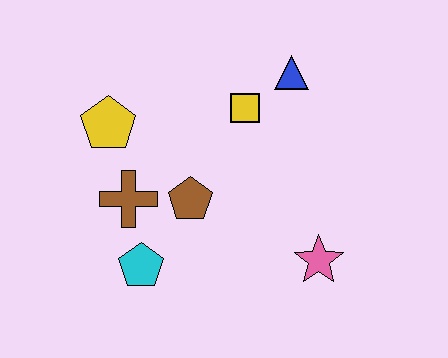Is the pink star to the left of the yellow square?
No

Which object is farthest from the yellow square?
The cyan pentagon is farthest from the yellow square.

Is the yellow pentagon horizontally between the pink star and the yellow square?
No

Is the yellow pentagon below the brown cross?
No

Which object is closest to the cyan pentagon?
The brown cross is closest to the cyan pentagon.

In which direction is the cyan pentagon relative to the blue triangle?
The cyan pentagon is below the blue triangle.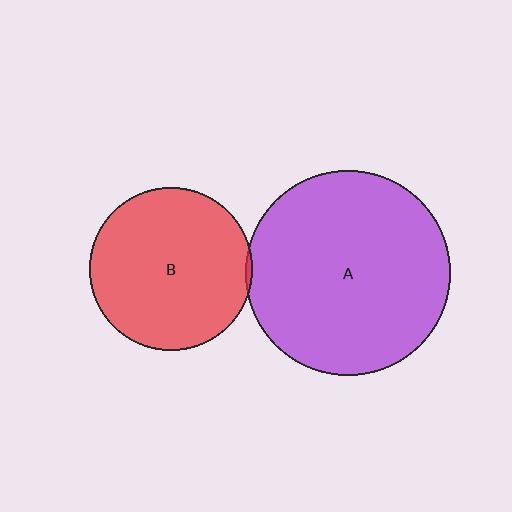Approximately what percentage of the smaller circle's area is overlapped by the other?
Approximately 5%.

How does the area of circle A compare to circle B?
Approximately 1.6 times.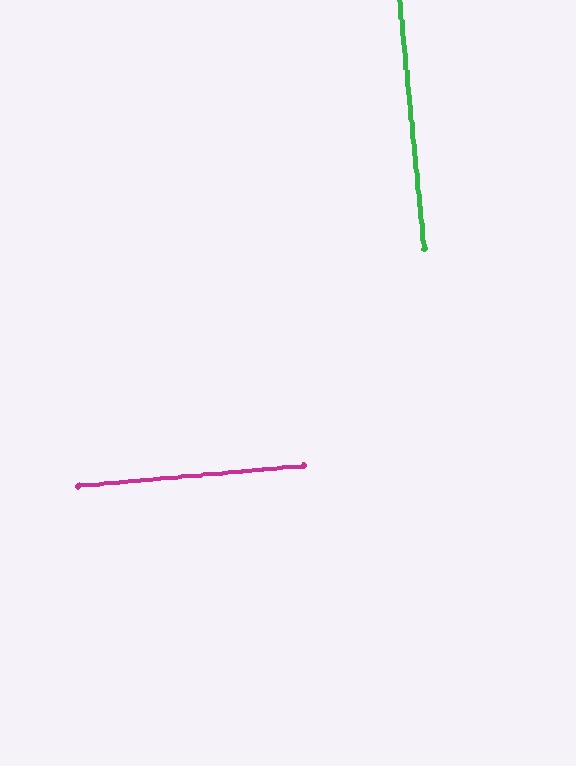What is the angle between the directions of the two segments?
Approximately 89 degrees.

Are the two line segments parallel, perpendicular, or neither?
Perpendicular — they meet at approximately 89°.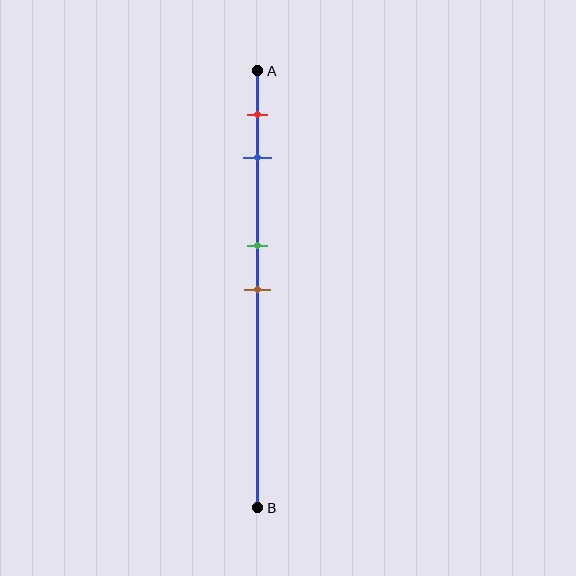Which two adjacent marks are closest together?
The green and brown marks are the closest adjacent pair.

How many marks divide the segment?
There are 4 marks dividing the segment.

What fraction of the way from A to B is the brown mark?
The brown mark is approximately 50% (0.5) of the way from A to B.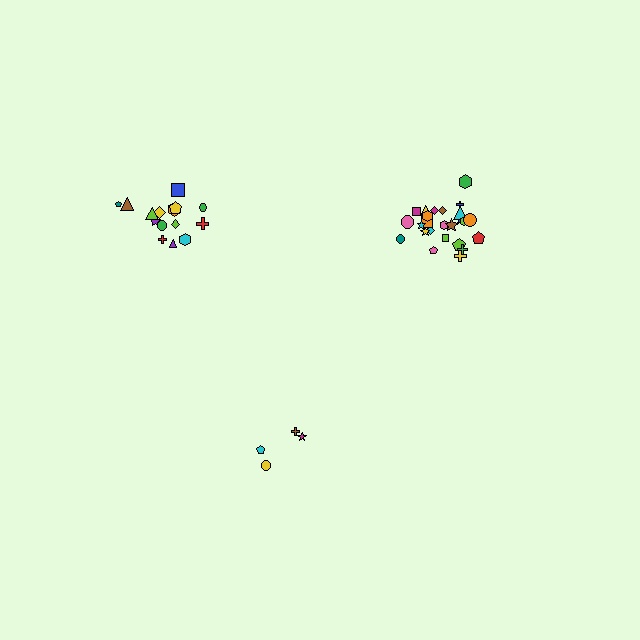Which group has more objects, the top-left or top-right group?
The top-right group.